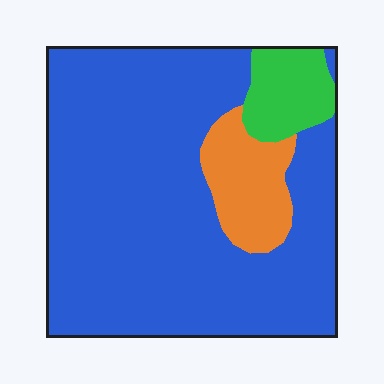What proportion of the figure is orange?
Orange covers 11% of the figure.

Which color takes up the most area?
Blue, at roughly 80%.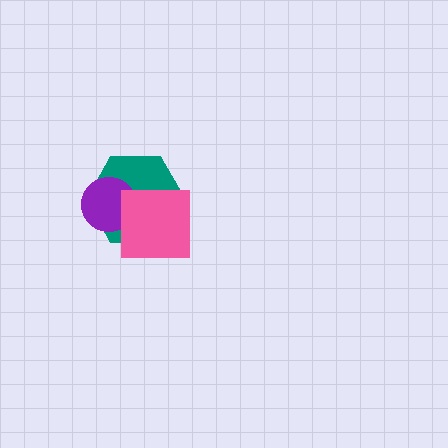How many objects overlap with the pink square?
2 objects overlap with the pink square.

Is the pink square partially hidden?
No, no other shape covers it.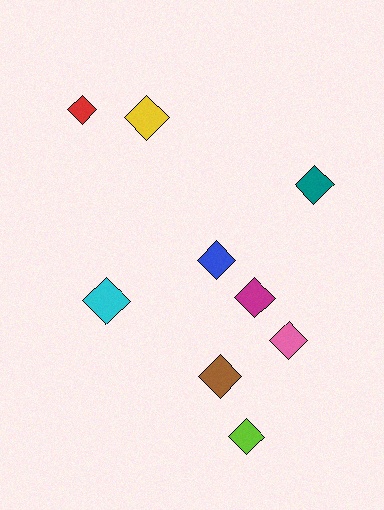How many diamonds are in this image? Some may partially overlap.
There are 9 diamonds.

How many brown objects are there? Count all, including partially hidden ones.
There is 1 brown object.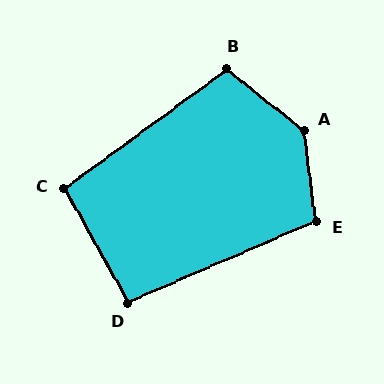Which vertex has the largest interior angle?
A, at approximately 136 degrees.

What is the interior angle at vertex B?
Approximately 105 degrees (obtuse).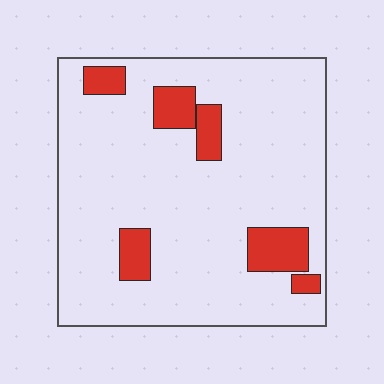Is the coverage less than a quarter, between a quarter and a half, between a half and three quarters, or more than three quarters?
Less than a quarter.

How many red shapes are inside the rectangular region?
6.